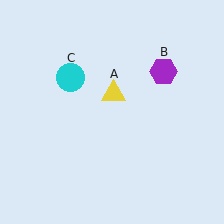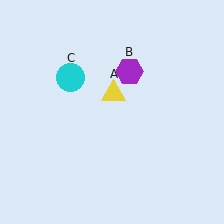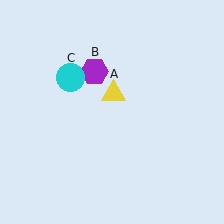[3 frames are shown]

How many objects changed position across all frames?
1 object changed position: purple hexagon (object B).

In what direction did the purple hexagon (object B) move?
The purple hexagon (object B) moved left.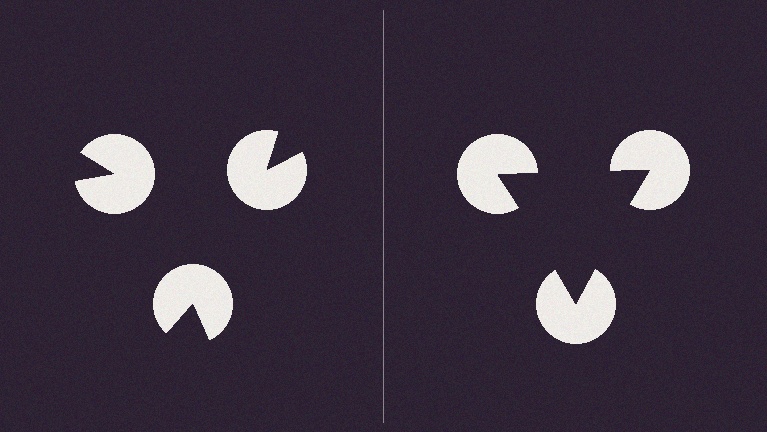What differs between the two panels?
The pac-man discs are positioned identically on both sides; only the wedge orientations differ. On the right they align to a triangle; on the left they are misaligned.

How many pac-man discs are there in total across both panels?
6 — 3 on each side.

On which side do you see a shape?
An illusory triangle appears on the right side. On the left side the wedge cuts are rotated, so no coherent shape forms.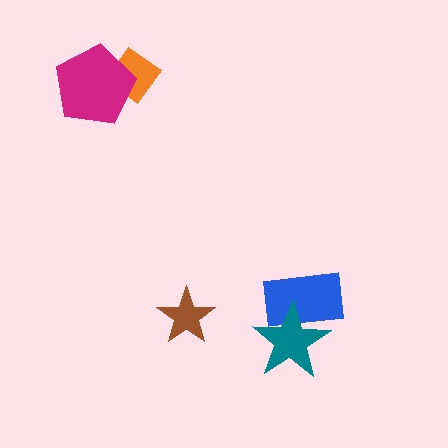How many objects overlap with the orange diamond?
1 object overlaps with the orange diamond.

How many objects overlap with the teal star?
1 object overlaps with the teal star.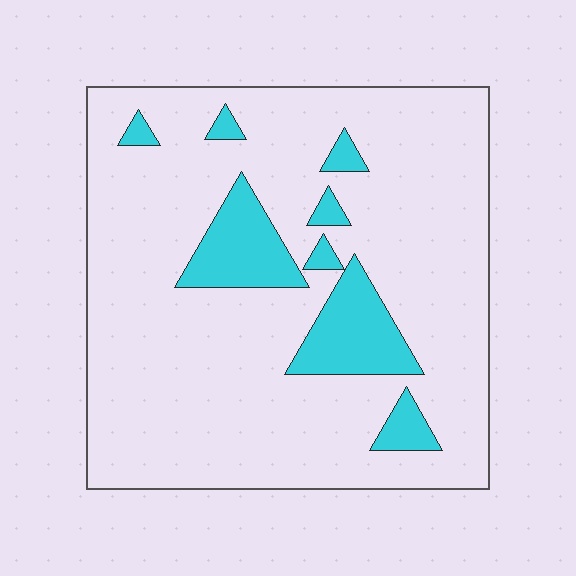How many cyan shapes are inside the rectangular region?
8.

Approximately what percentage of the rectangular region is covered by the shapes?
Approximately 15%.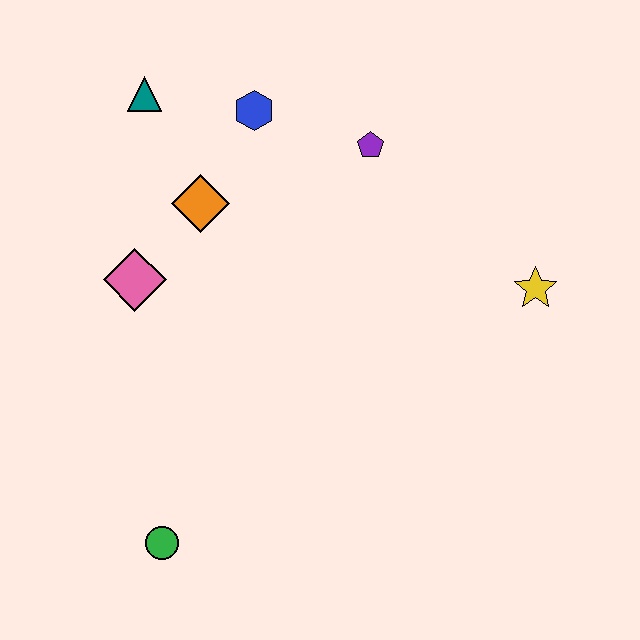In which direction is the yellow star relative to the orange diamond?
The yellow star is to the right of the orange diamond.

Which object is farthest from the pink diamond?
The yellow star is farthest from the pink diamond.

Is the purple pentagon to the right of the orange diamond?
Yes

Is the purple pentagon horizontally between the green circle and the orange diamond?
No